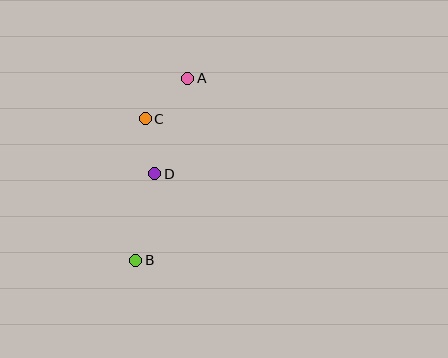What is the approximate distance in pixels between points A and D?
The distance between A and D is approximately 101 pixels.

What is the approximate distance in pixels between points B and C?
The distance between B and C is approximately 142 pixels.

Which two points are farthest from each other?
Points A and B are farthest from each other.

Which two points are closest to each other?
Points C and D are closest to each other.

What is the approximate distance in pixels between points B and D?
The distance between B and D is approximately 89 pixels.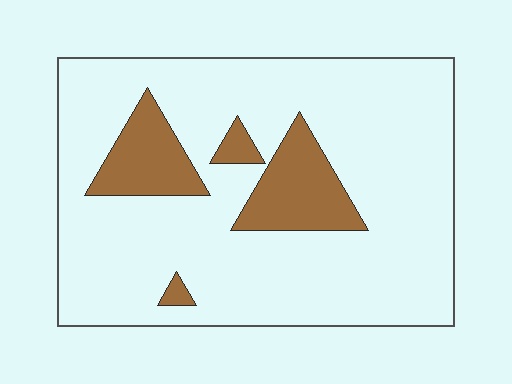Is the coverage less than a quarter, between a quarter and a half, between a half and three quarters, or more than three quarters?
Less than a quarter.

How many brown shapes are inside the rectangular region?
4.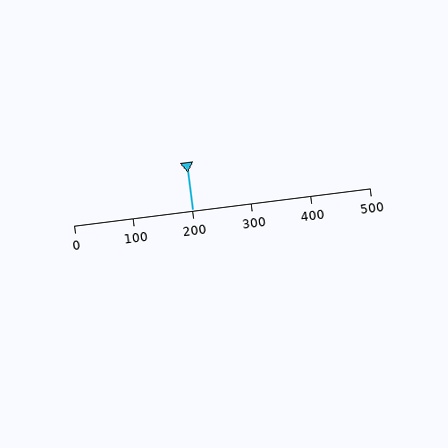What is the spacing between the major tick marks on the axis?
The major ticks are spaced 100 apart.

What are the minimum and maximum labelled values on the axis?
The axis runs from 0 to 500.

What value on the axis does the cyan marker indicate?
The marker indicates approximately 200.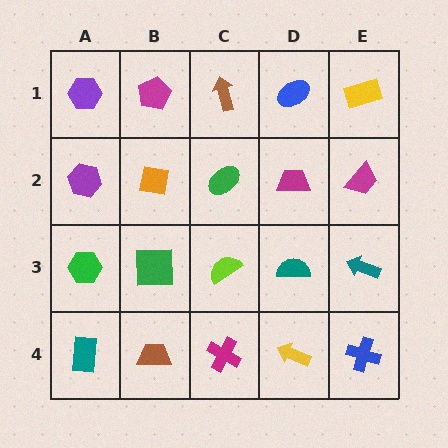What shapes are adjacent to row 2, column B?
A magenta pentagon (row 1, column B), a green square (row 3, column B), a purple hexagon (row 2, column A), a green ellipse (row 2, column C).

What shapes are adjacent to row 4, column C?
A lime semicircle (row 3, column C), a brown trapezoid (row 4, column B), a yellow arrow (row 4, column D).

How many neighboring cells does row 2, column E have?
3.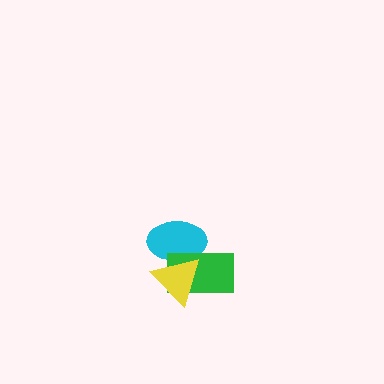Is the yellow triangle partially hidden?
No, no other shape covers it.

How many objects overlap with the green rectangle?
2 objects overlap with the green rectangle.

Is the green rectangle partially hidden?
Yes, it is partially covered by another shape.